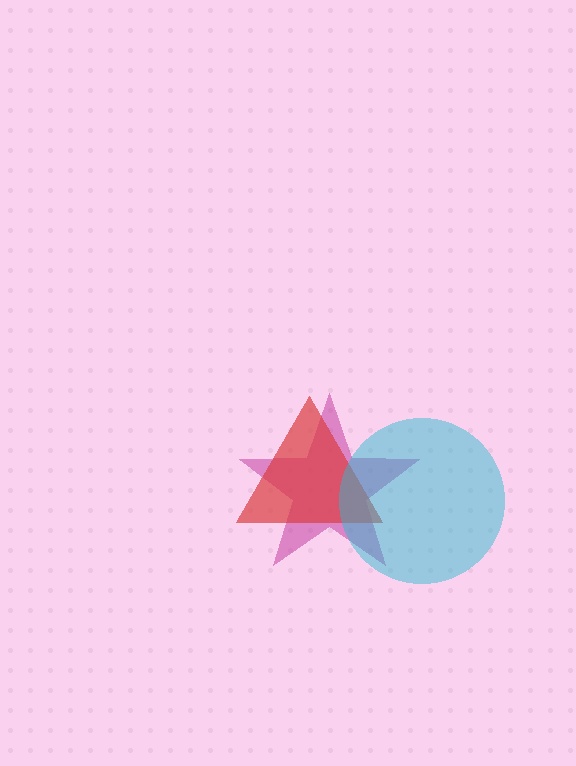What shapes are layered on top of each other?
The layered shapes are: a magenta star, a red triangle, a cyan circle.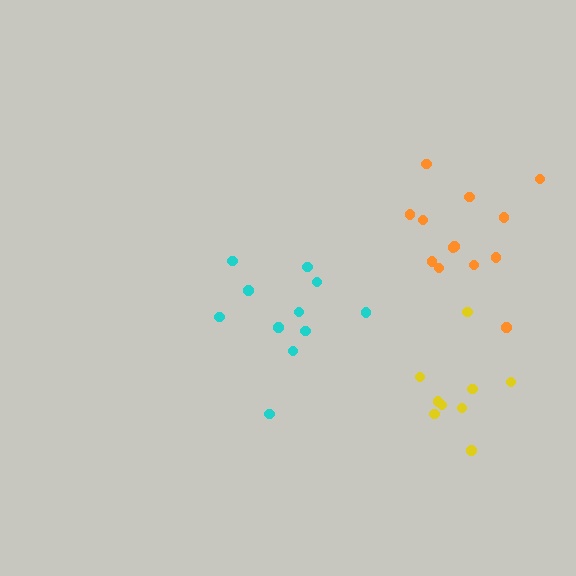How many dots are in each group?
Group 1: 13 dots, Group 2: 11 dots, Group 3: 9 dots (33 total).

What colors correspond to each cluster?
The clusters are colored: orange, cyan, yellow.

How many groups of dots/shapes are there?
There are 3 groups.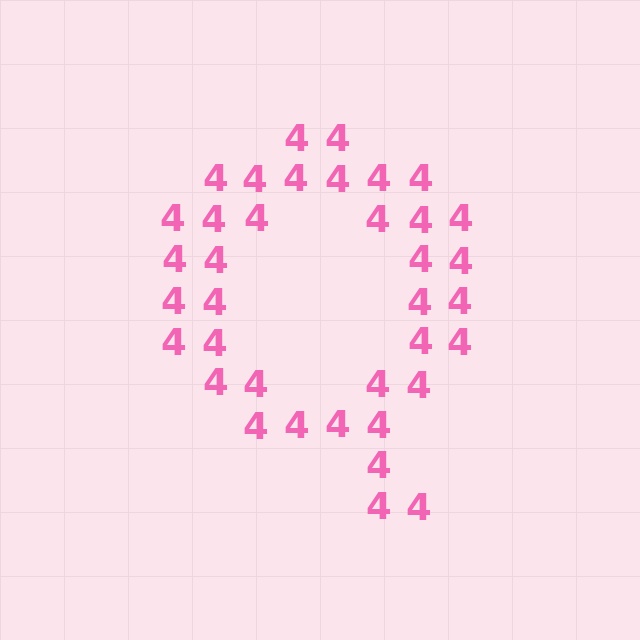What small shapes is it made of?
It is made of small digit 4's.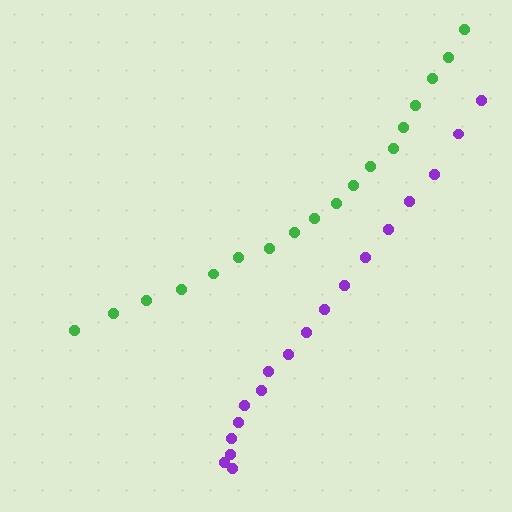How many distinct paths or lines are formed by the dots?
There are 2 distinct paths.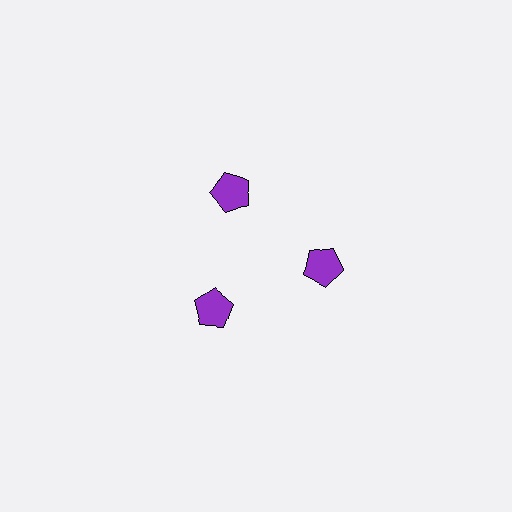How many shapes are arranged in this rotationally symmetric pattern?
There are 3 shapes, arranged in 3 groups of 1.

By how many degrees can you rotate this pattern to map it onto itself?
The pattern maps onto itself every 120 degrees of rotation.